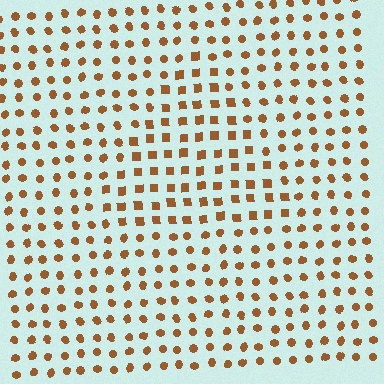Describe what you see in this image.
The image is filled with small brown elements arranged in a uniform grid. A triangle-shaped region contains squares, while the surrounding area contains circles. The boundary is defined purely by the change in element shape.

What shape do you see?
I see a triangle.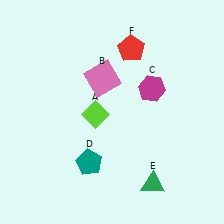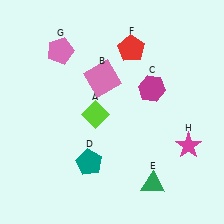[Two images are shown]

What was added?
A pink pentagon (G), a magenta star (H) were added in Image 2.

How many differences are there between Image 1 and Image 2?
There are 2 differences between the two images.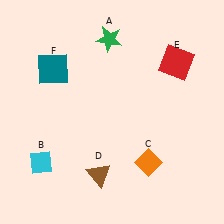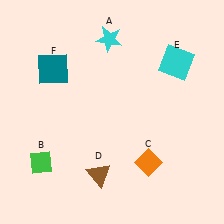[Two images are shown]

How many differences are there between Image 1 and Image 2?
There are 3 differences between the two images.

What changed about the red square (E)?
In Image 1, E is red. In Image 2, it changed to cyan.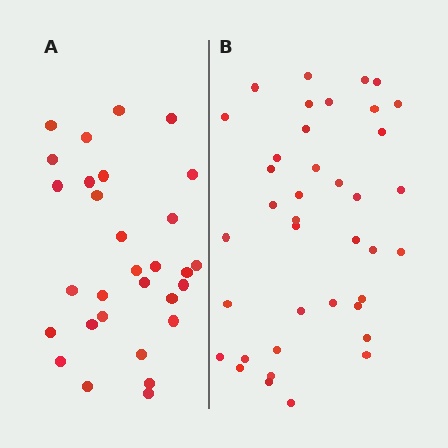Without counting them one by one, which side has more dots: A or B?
Region B (the right region) has more dots.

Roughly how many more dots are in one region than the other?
Region B has roughly 8 or so more dots than region A.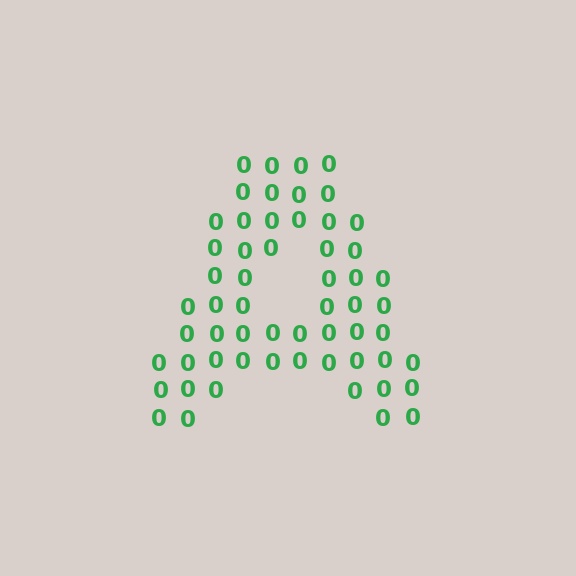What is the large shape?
The large shape is the letter A.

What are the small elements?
The small elements are digit 0's.